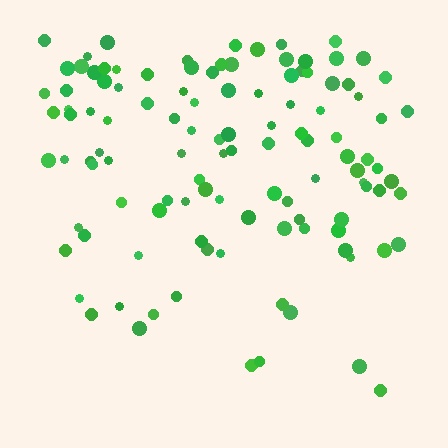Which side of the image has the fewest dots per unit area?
The bottom.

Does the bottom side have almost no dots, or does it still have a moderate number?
Still a moderate number, just noticeably fewer than the top.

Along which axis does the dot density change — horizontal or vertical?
Vertical.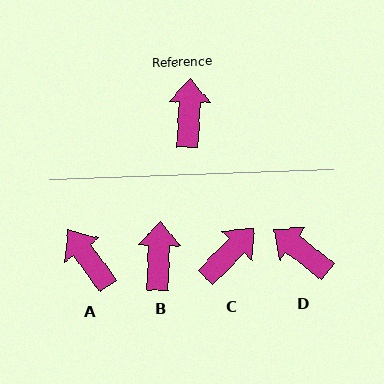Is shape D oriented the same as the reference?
No, it is off by about 55 degrees.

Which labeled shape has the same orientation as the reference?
B.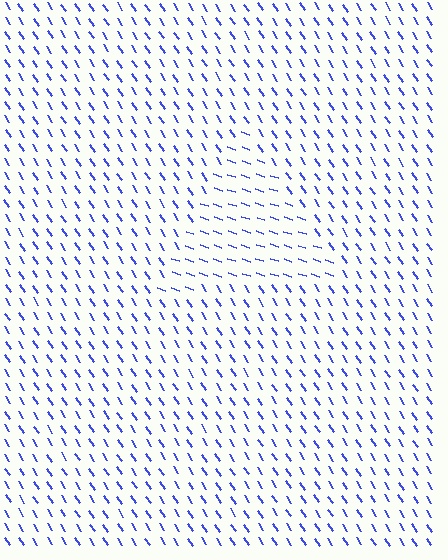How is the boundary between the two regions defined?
The boundary is defined purely by a change in line orientation (approximately 38 degrees difference). All lines are the same color and thickness.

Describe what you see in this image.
The image is filled with small blue line segments. A triangle region in the image has lines oriented differently from the surrounding lines, creating a visible texture boundary.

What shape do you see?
I see a triangle.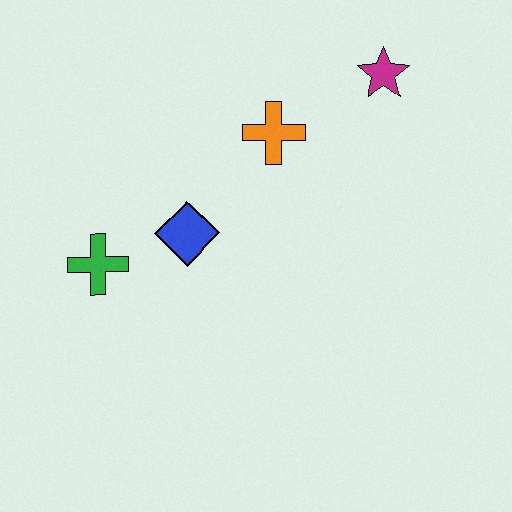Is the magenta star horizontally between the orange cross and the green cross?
No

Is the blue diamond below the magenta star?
Yes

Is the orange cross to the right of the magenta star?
No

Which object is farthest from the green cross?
The magenta star is farthest from the green cross.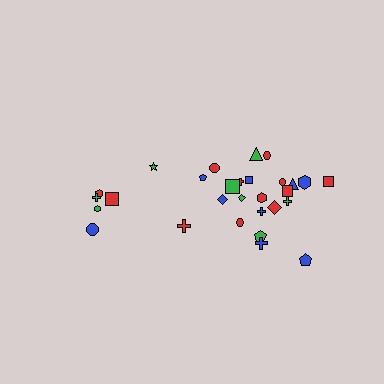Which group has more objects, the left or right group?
The right group.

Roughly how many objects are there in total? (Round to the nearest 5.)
Roughly 30 objects in total.